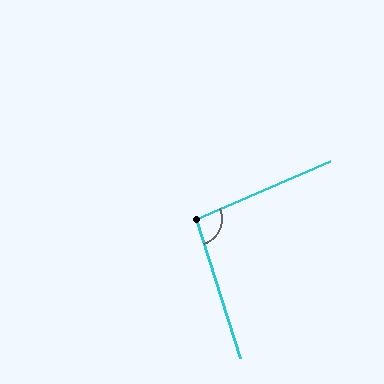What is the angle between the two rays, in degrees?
Approximately 96 degrees.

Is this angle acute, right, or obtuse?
It is obtuse.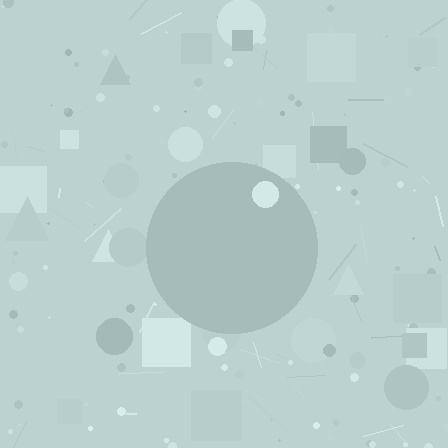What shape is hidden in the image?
A circle is hidden in the image.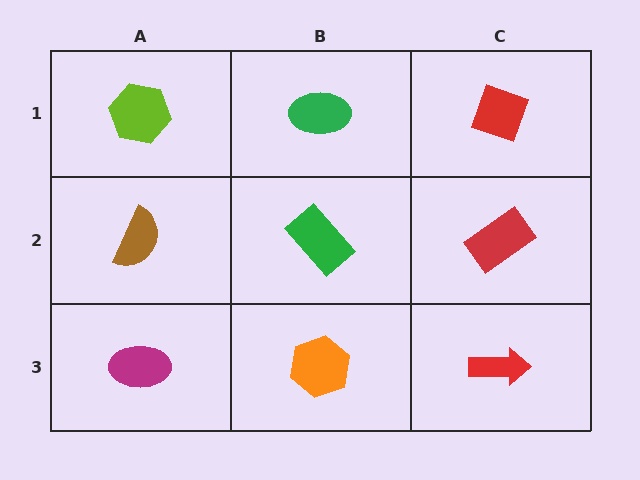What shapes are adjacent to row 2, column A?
A lime hexagon (row 1, column A), a magenta ellipse (row 3, column A), a green rectangle (row 2, column B).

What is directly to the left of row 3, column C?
An orange hexagon.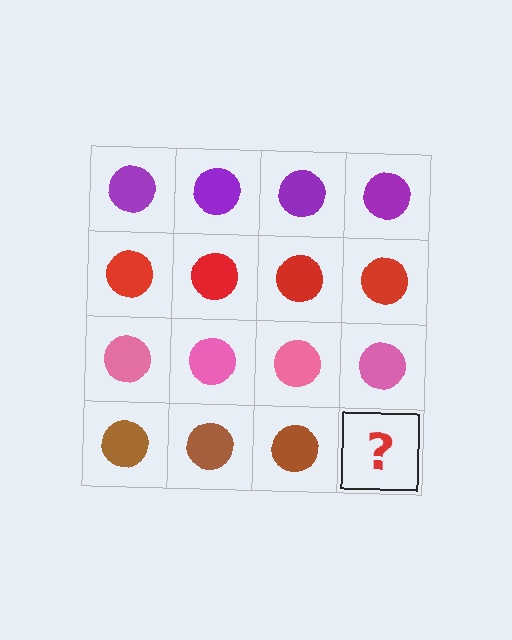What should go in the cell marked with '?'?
The missing cell should contain a brown circle.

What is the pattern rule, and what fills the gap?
The rule is that each row has a consistent color. The gap should be filled with a brown circle.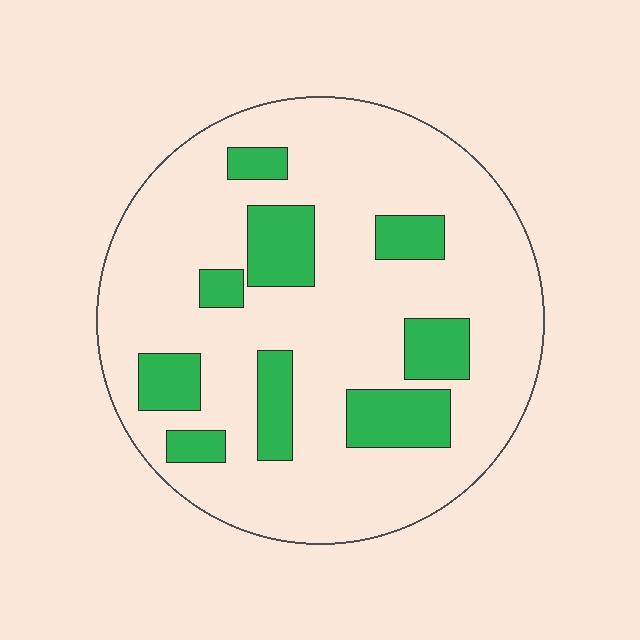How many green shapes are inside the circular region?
9.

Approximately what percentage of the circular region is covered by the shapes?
Approximately 20%.